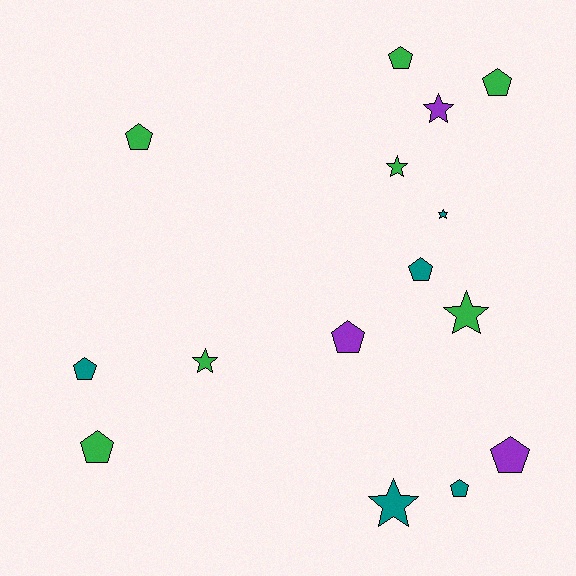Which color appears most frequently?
Green, with 7 objects.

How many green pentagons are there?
There are 4 green pentagons.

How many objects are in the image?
There are 15 objects.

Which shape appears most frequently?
Pentagon, with 9 objects.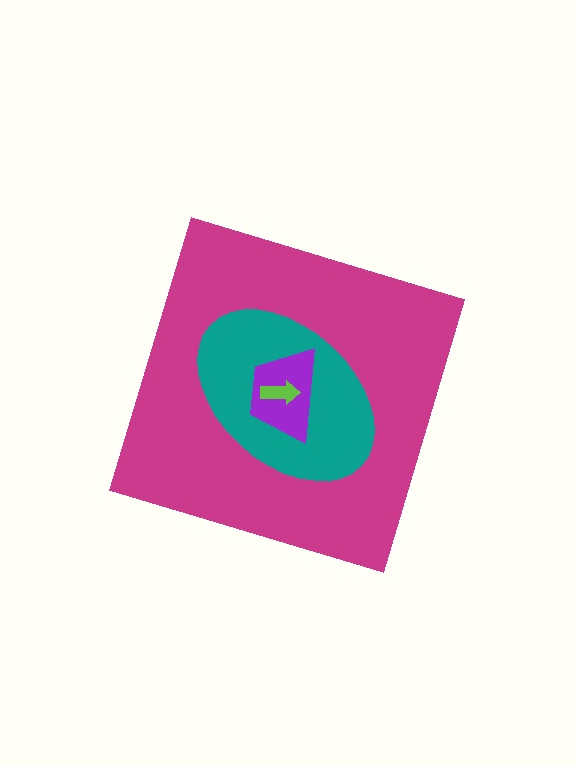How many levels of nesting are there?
4.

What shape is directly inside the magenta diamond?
The teal ellipse.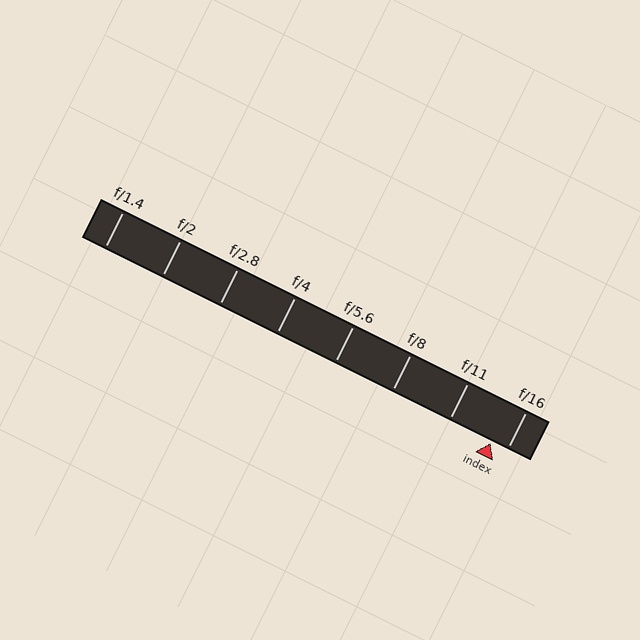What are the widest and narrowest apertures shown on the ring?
The widest aperture shown is f/1.4 and the narrowest is f/16.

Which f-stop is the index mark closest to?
The index mark is closest to f/16.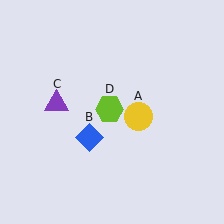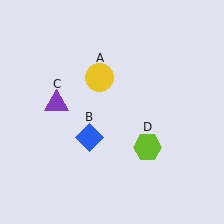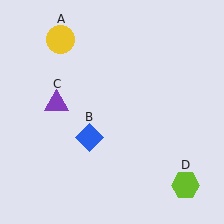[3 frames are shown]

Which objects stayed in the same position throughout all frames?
Blue diamond (object B) and purple triangle (object C) remained stationary.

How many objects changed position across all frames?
2 objects changed position: yellow circle (object A), lime hexagon (object D).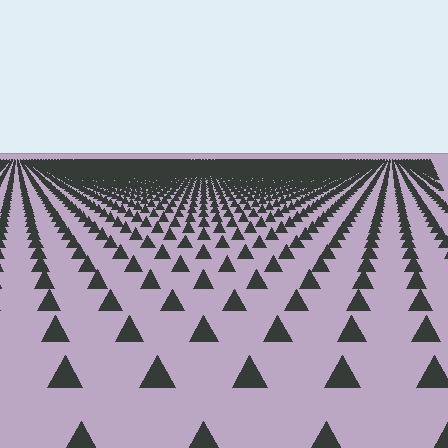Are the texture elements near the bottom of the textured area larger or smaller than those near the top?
Larger. Near the bottom, elements are closer to the viewer and appear at a bigger on-screen size.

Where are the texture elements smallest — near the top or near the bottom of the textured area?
Near the top.